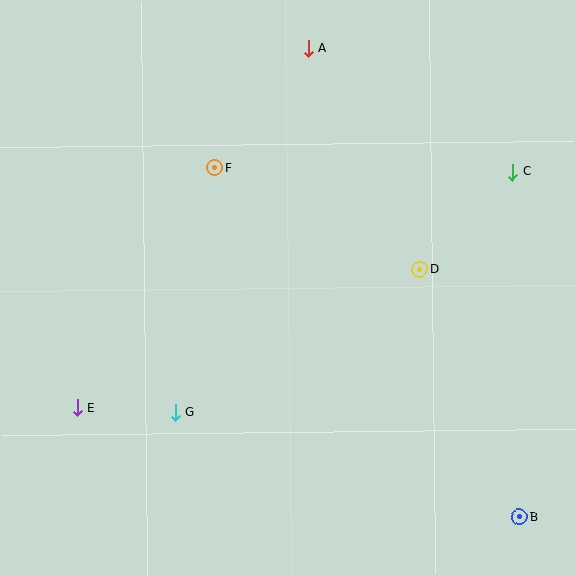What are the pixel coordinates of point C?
Point C is at (513, 172).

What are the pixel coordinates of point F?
Point F is at (214, 168).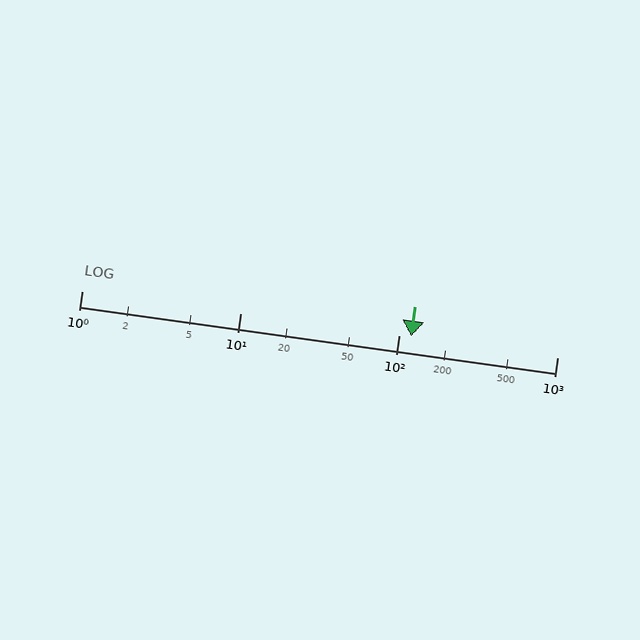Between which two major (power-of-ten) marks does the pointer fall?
The pointer is between 100 and 1000.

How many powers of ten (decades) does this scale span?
The scale spans 3 decades, from 1 to 1000.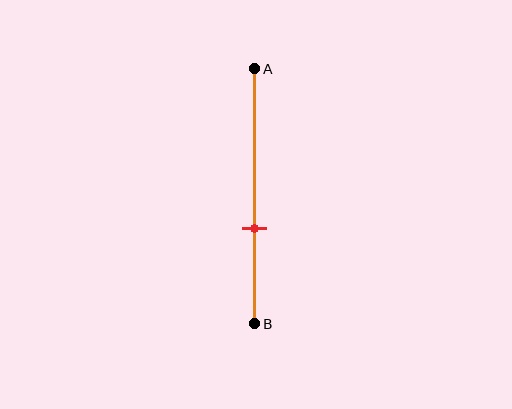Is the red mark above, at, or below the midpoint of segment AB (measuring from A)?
The red mark is below the midpoint of segment AB.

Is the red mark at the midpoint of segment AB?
No, the mark is at about 65% from A, not at the 50% midpoint.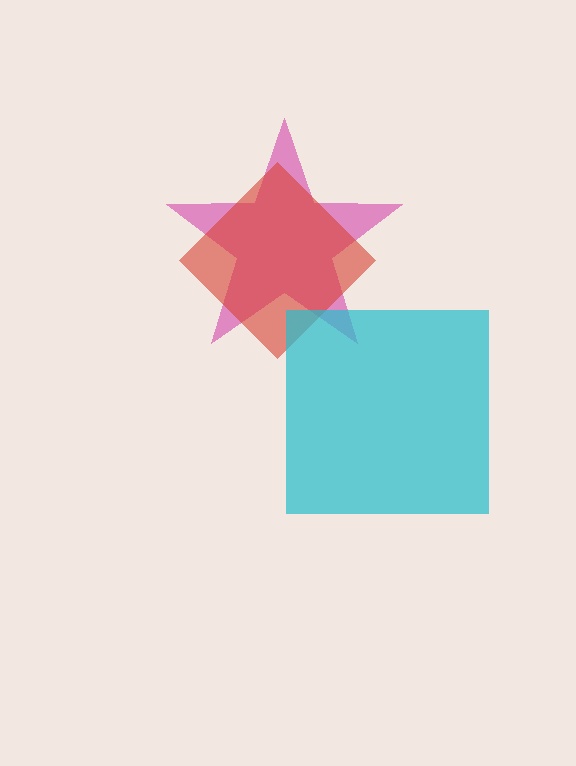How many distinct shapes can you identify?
There are 3 distinct shapes: a pink star, a red diamond, a cyan square.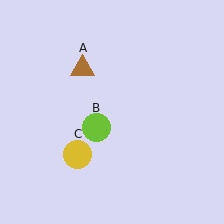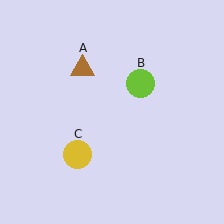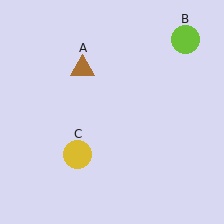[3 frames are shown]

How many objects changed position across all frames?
1 object changed position: lime circle (object B).